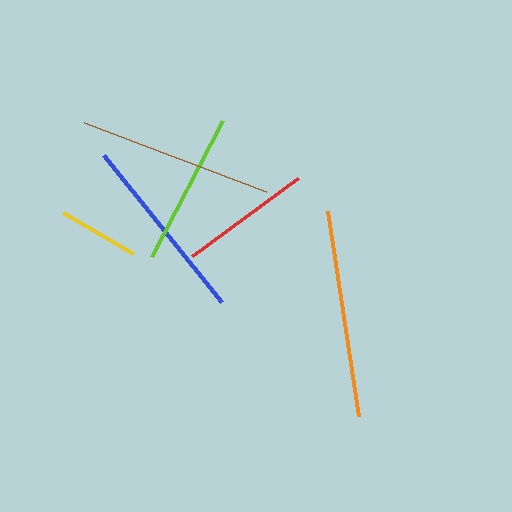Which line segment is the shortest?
The yellow line is the shortest at approximately 82 pixels.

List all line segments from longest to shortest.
From longest to shortest: orange, brown, blue, lime, red, yellow.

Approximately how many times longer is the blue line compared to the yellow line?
The blue line is approximately 2.3 times the length of the yellow line.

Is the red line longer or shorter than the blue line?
The blue line is longer than the red line.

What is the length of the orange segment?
The orange segment is approximately 207 pixels long.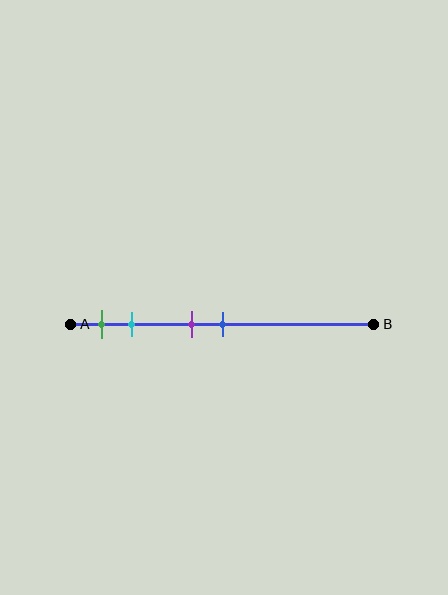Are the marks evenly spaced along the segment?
No, the marks are not evenly spaced.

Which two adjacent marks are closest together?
The purple and blue marks are the closest adjacent pair.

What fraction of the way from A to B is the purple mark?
The purple mark is approximately 40% (0.4) of the way from A to B.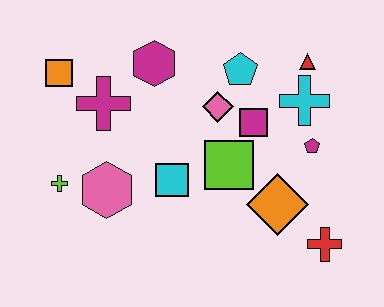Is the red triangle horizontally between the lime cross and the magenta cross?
No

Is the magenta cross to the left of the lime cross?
No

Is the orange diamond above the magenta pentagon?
No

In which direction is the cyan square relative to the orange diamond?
The cyan square is to the left of the orange diamond.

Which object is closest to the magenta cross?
The orange square is closest to the magenta cross.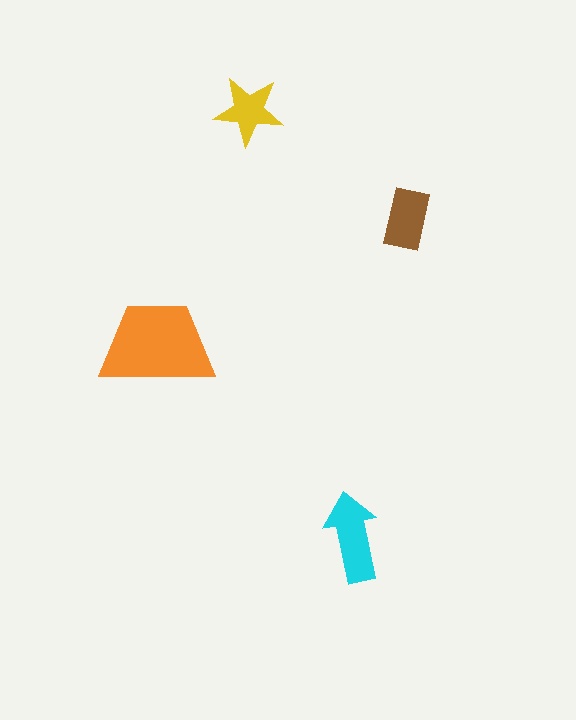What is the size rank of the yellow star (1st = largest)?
4th.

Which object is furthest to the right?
The brown rectangle is rightmost.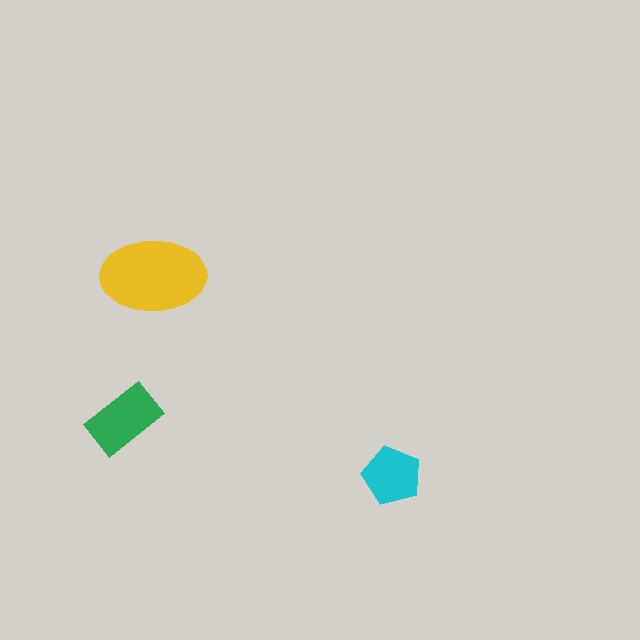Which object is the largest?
The yellow ellipse.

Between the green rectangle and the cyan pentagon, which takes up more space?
The green rectangle.